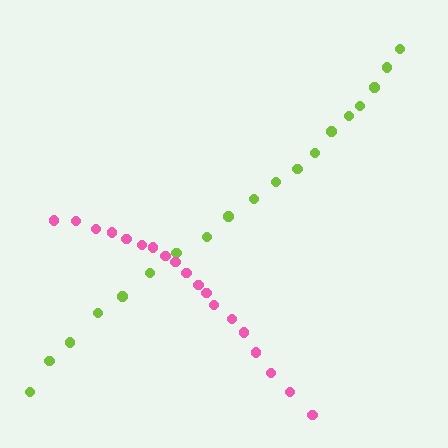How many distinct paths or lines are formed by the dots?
There are 2 distinct paths.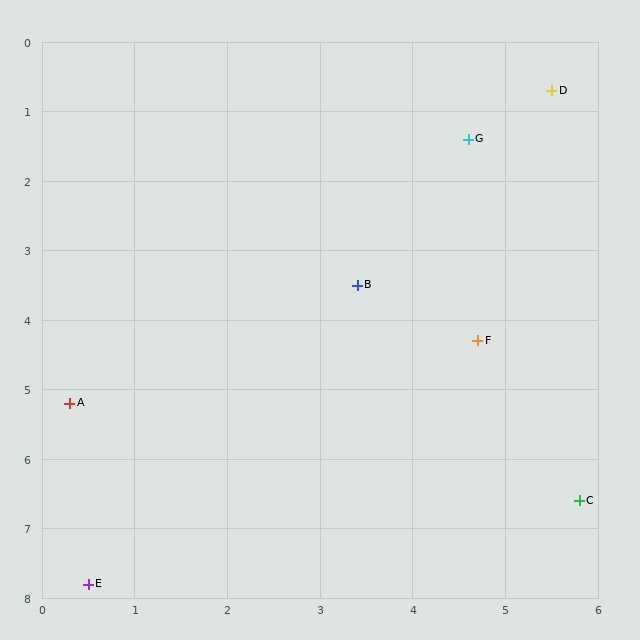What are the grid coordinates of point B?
Point B is at approximately (3.4, 3.5).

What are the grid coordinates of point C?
Point C is at approximately (5.8, 6.6).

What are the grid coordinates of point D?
Point D is at approximately (5.5, 0.7).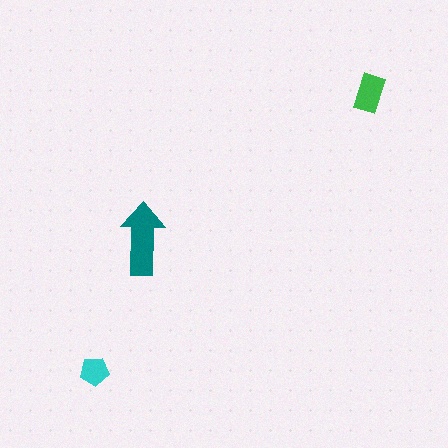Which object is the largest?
The teal arrow.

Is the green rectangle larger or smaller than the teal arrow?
Smaller.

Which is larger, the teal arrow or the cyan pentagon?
The teal arrow.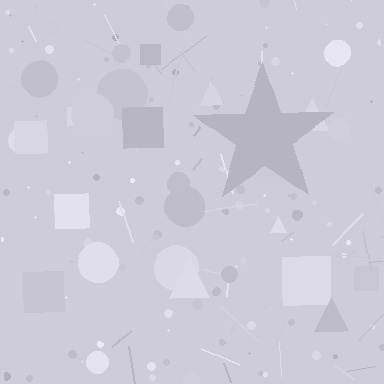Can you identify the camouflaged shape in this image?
The camouflaged shape is a star.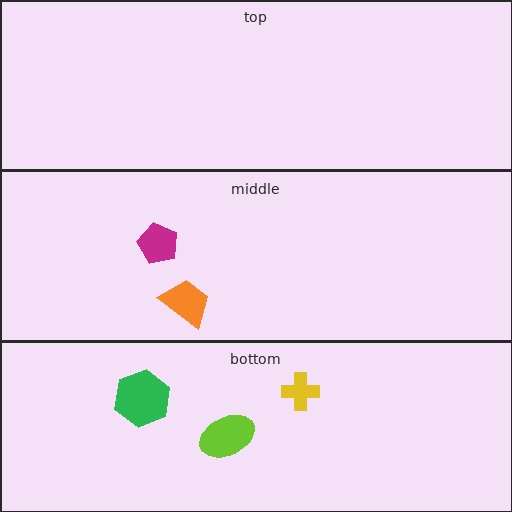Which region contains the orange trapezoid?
The middle region.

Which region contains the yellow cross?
The bottom region.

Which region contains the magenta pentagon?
The middle region.